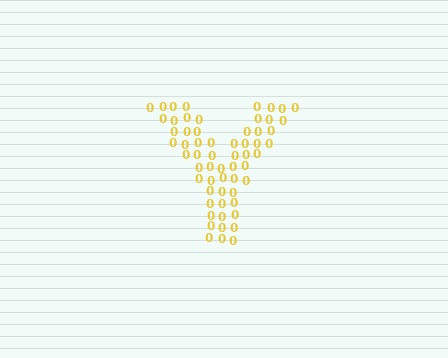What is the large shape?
The large shape is the letter Y.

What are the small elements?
The small elements are digit 0's.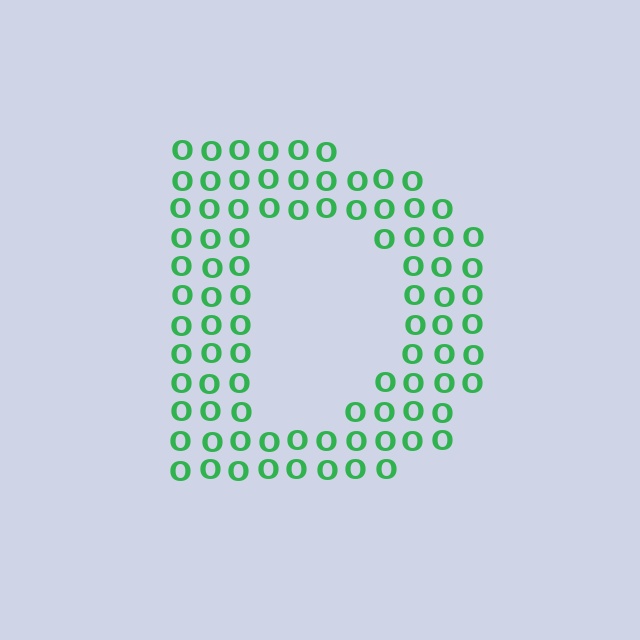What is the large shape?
The large shape is the letter D.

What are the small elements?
The small elements are letter O's.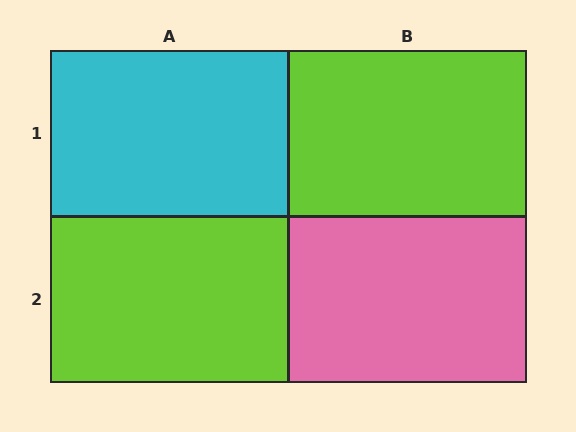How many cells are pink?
1 cell is pink.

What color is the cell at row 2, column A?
Lime.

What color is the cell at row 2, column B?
Pink.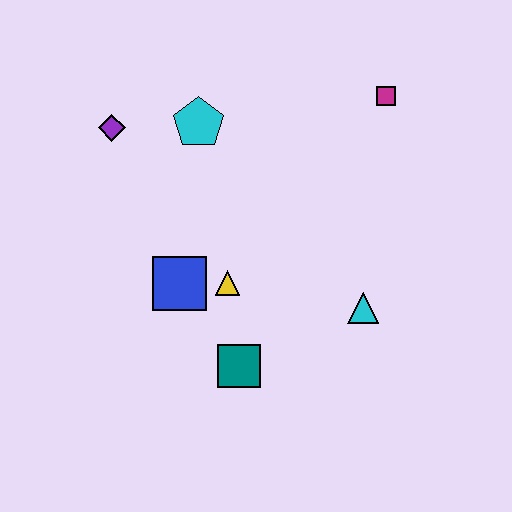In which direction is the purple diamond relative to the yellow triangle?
The purple diamond is above the yellow triangle.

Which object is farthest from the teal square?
The magenta square is farthest from the teal square.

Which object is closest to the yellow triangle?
The blue square is closest to the yellow triangle.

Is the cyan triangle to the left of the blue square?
No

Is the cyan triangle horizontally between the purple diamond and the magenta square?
Yes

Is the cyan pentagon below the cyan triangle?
No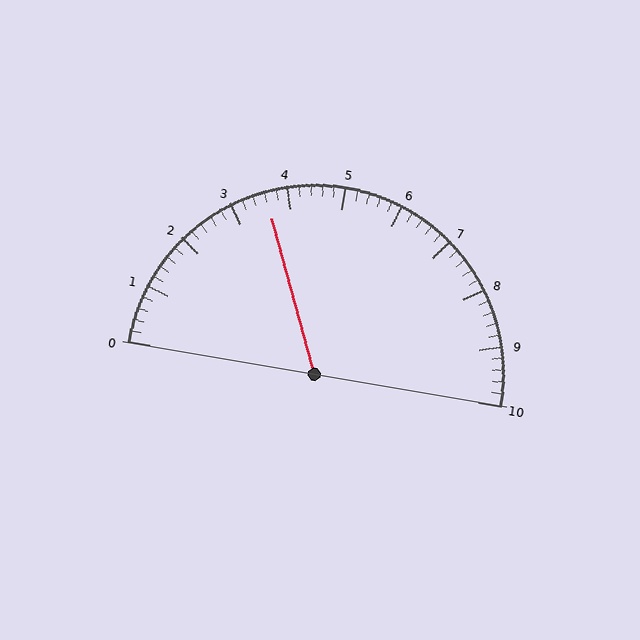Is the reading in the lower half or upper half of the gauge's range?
The reading is in the lower half of the range (0 to 10).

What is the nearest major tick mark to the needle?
The nearest major tick mark is 4.